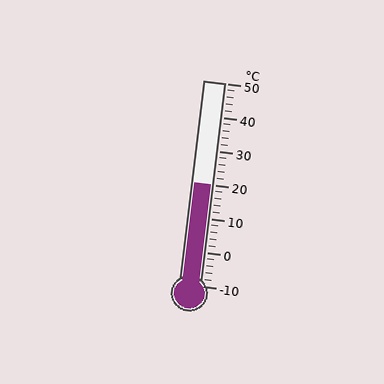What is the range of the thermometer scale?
The thermometer scale ranges from -10°C to 50°C.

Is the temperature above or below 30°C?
The temperature is below 30°C.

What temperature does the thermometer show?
The thermometer shows approximately 20°C.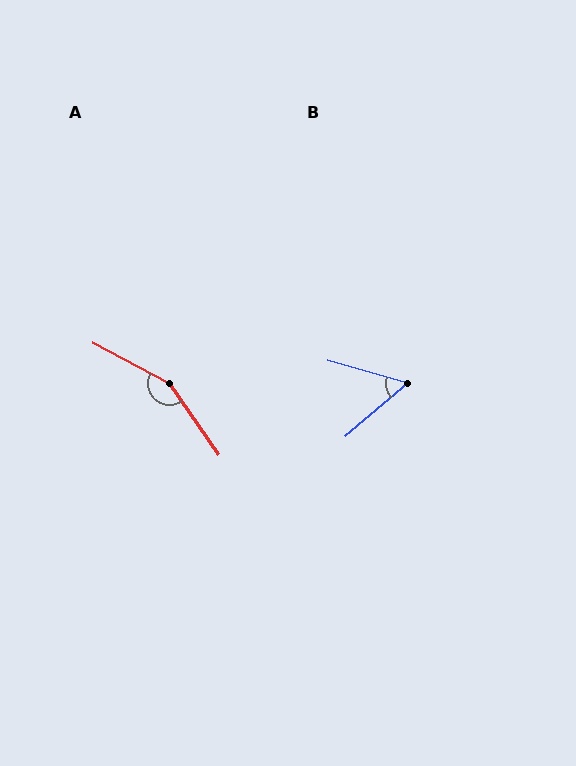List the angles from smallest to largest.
B (57°), A (153°).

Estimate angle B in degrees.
Approximately 57 degrees.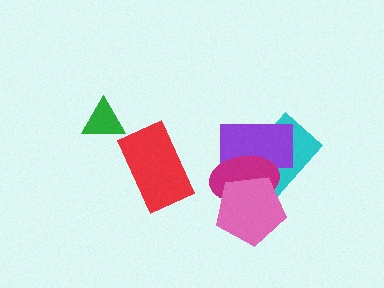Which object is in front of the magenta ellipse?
The pink pentagon is in front of the magenta ellipse.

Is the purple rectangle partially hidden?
Yes, it is partially covered by another shape.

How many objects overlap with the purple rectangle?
3 objects overlap with the purple rectangle.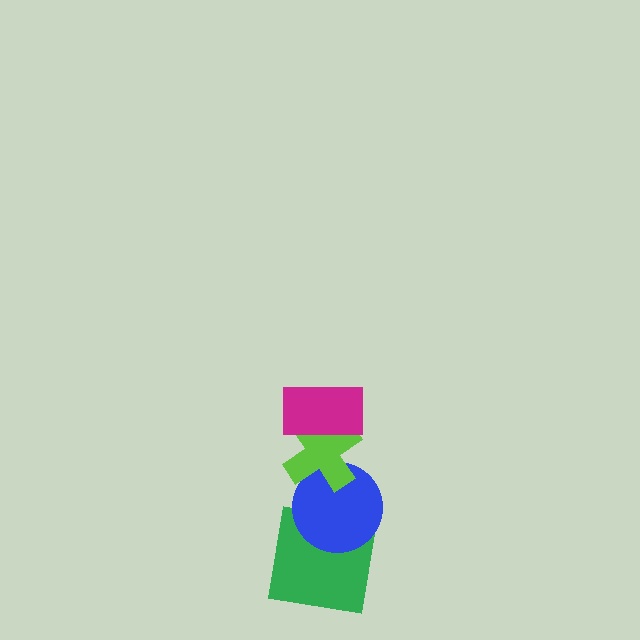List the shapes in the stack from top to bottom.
From top to bottom: the magenta rectangle, the lime cross, the blue circle, the green square.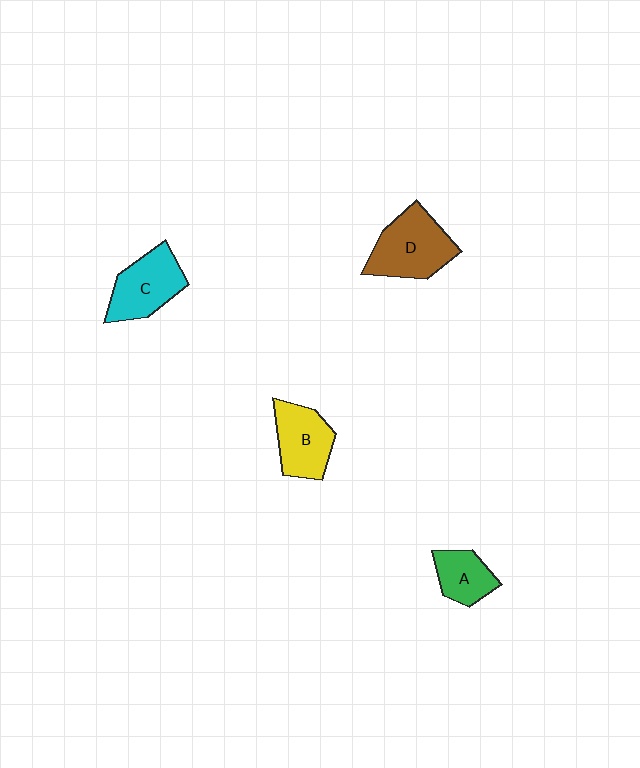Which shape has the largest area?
Shape D (brown).